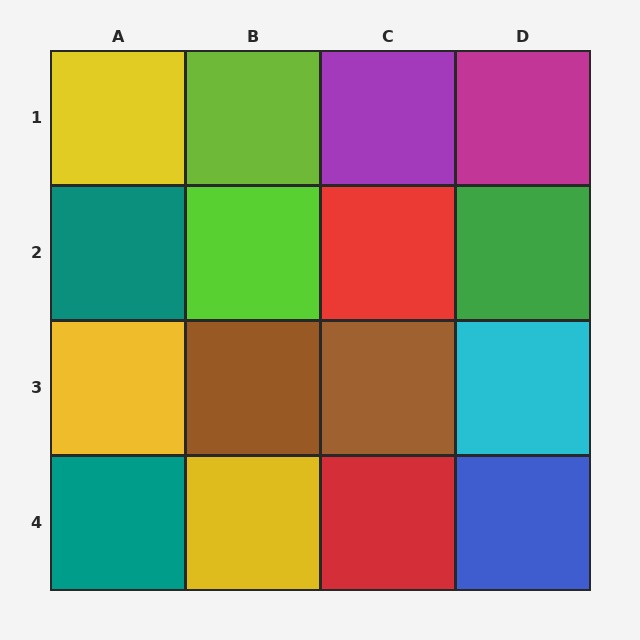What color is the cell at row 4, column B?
Yellow.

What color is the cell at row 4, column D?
Blue.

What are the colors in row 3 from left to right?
Yellow, brown, brown, cyan.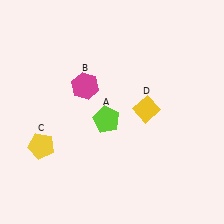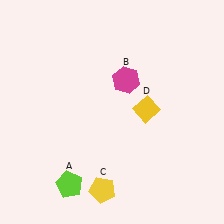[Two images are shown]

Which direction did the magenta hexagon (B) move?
The magenta hexagon (B) moved right.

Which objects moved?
The objects that moved are: the lime pentagon (A), the magenta hexagon (B), the yellow pentagon (C).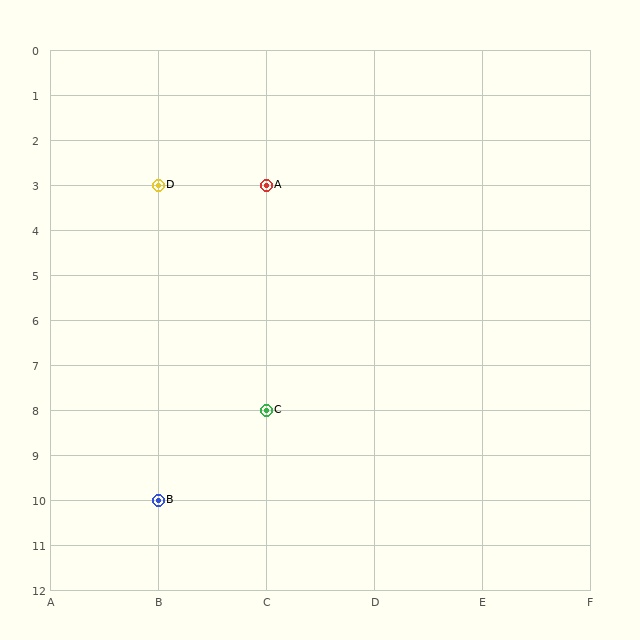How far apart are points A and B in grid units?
Points A and B are 1 column and 7 rows apart (about 7.1 grid units diagonally).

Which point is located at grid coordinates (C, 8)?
Point C is at (C, 8).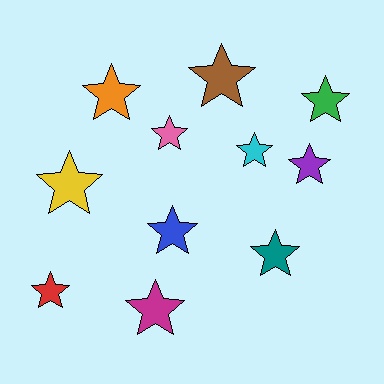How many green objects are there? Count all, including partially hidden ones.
There is 1 green object.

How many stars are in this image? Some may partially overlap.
There are 11 stars.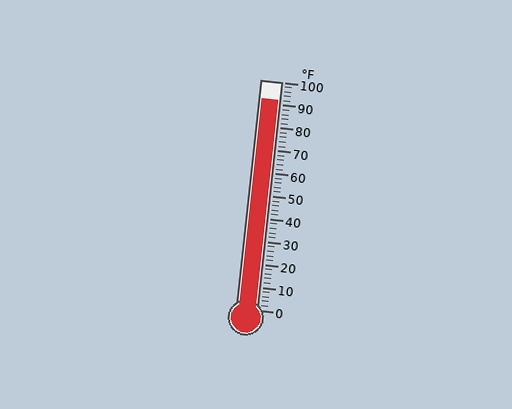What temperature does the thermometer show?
The thermometer shows approximately 92°F.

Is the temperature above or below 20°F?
The temperature is above 20°F.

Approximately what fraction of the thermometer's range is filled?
The thermometer is filled to approximately 90% of its range.